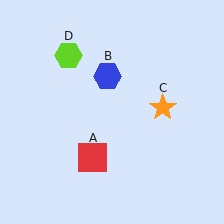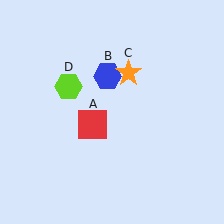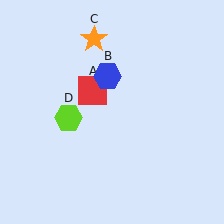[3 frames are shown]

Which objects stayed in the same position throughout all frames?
Blue hexagon (object B) remained stationary.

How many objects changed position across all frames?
3 objects changed position: red square (object A), orange star (object C), lime hexagon (object D).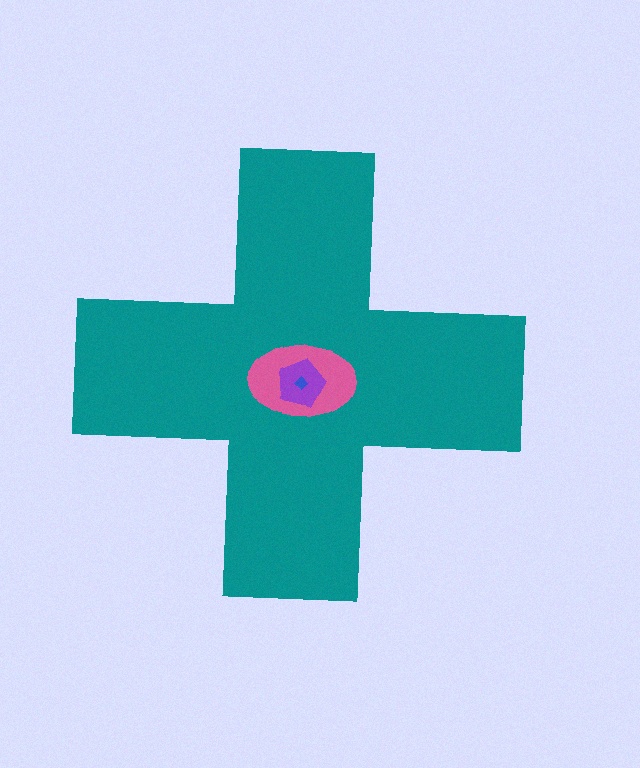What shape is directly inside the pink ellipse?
The purple pentagon.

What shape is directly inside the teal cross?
The pink ellipse.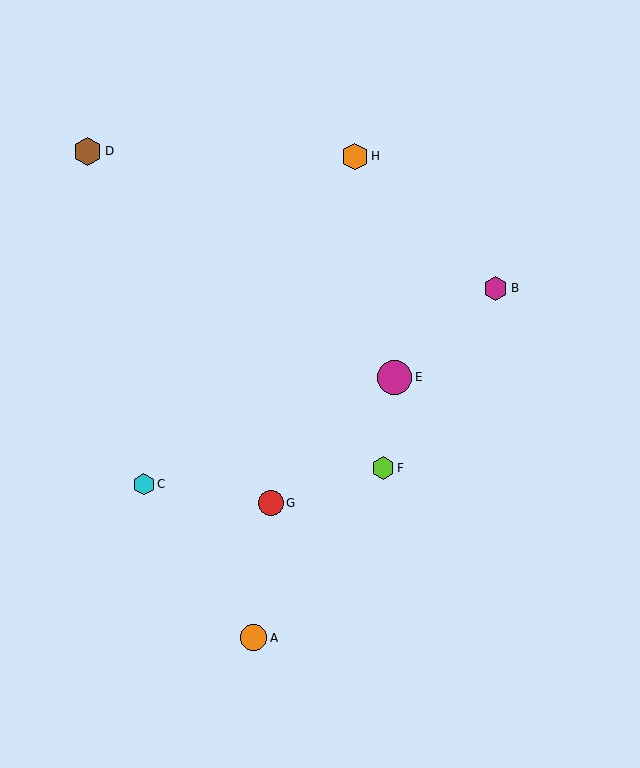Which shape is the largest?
The magenta circle (labeled E) is the largest.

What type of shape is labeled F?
Shape F is a lime hexagon.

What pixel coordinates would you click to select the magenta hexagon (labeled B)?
Click at (496, 288) to select the magenta hexagon B.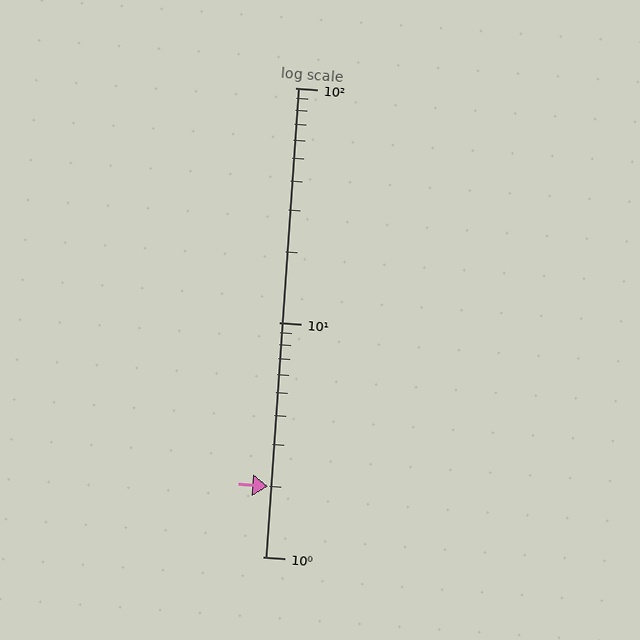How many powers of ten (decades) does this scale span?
The scale spans 2 decades, from 1 to 100.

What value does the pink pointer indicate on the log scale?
The pointer indicates approximately 2.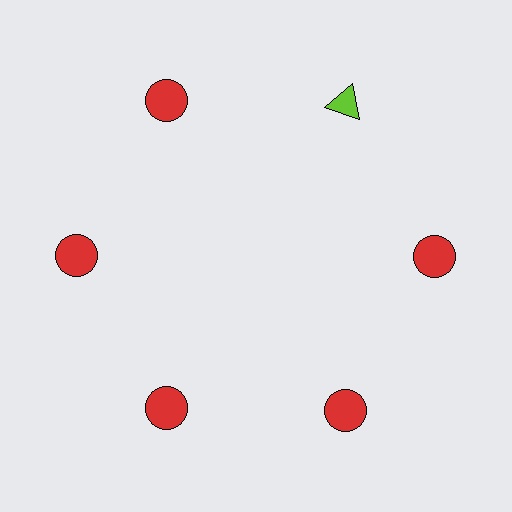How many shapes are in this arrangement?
There are 6 shapes arranged in a ring pattern.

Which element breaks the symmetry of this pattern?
The lime triangle at roughly the 1 o'clock position breaks the symmetry. All other shapes are red circles.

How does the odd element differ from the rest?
It differs in both color (lime instead of red) and shape (triangle instead of circle).